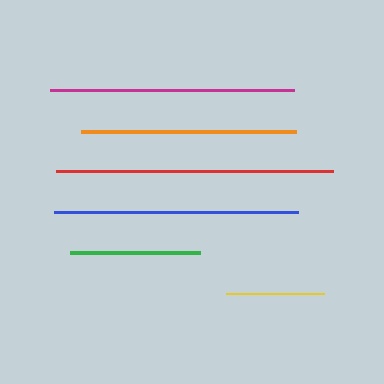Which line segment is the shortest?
The yellow line is the shortest at approximately 98 pixels.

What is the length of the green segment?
The green segment is approximately 131 pixels long.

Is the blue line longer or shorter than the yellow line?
The blue line is longer than the yellow line.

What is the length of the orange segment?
The orange segment is approximately 216 pixels long.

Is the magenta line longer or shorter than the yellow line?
The magenta line is longer than the yellow line.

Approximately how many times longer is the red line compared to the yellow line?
The red line is approximately 2.8 times the length of the yellow line.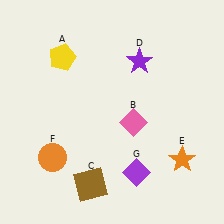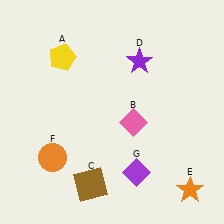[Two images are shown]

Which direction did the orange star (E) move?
The orange star (E) moved down.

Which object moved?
The orange star (E) moved down.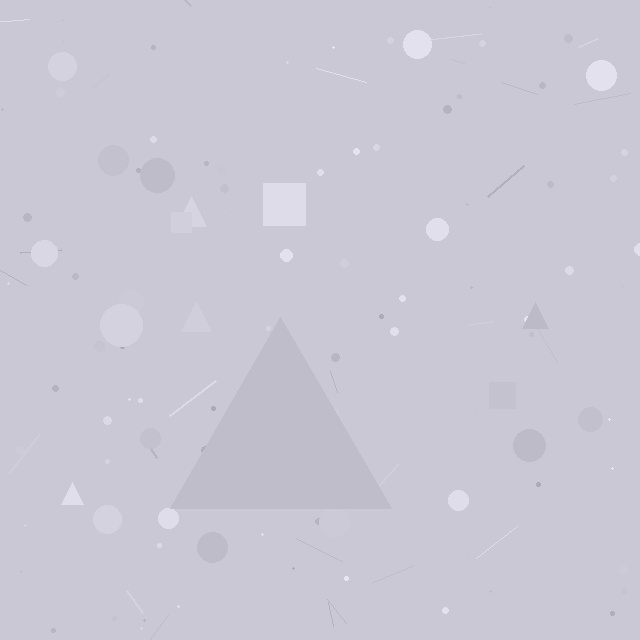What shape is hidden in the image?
A triangle is hidden in the image.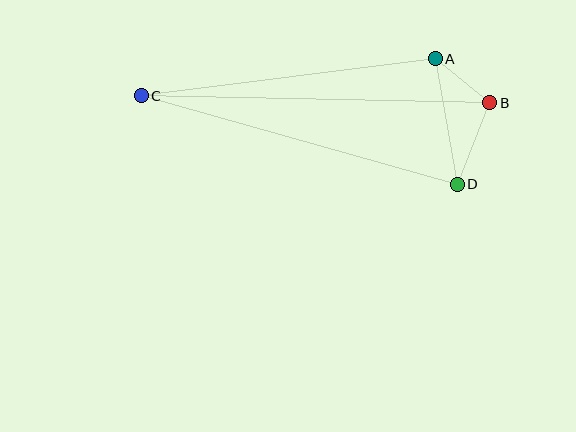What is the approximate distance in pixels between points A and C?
The distance between A and C is approximately 297 pixels.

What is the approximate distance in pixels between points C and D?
The distance between C and D is approximately 328 pixels.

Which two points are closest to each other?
Points A and B are closest to each other.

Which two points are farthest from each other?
Points B and C are farthest from each other.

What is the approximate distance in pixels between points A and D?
The distance between A and D is approximately 128 pixels.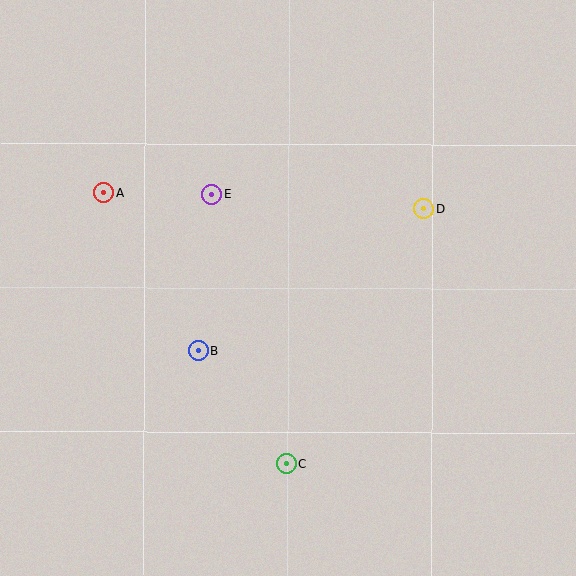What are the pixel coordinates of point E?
Point E is at (212, 194).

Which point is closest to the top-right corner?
Point D is closest to the top-right corner.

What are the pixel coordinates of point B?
Point B is at (198, 350).